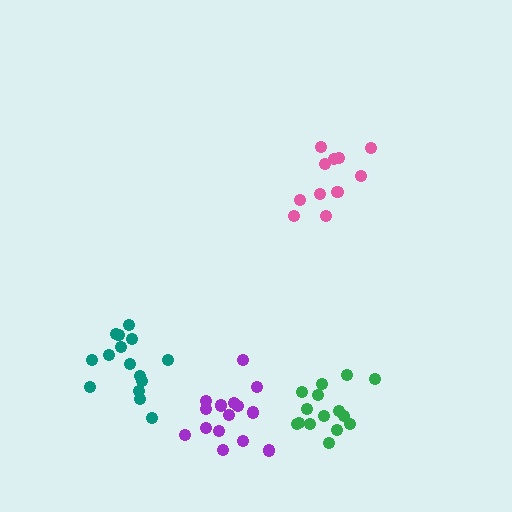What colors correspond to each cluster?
The clusters are colored: pink, purple, green, teal.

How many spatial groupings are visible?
There are 4 spatial groupings.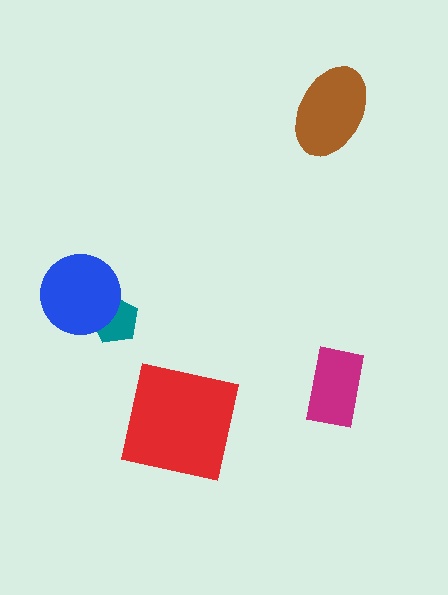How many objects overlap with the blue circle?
1 object overlaps with the blue circle.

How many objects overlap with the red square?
0 objects overlap with the red square.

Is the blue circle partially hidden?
No, no other shape covers it.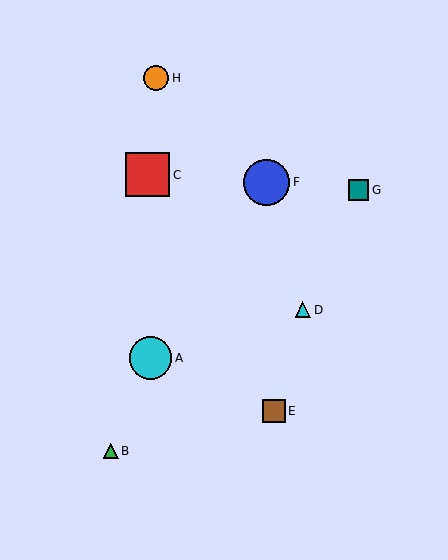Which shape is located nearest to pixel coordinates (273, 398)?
The brown square (labeled E) at (274, 411) is nearest to that location.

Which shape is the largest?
The blue circle (labeled F) is the largest.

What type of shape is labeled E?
Shape E is a brown square.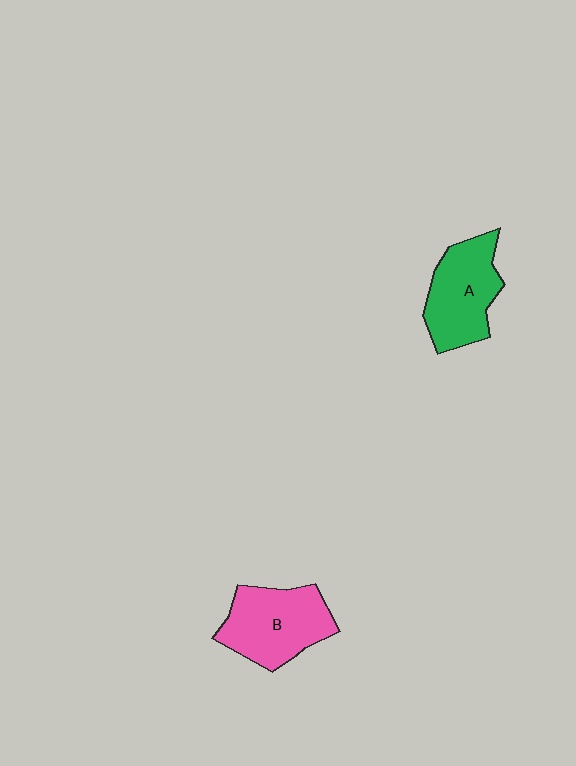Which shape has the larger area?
Shape B (pink).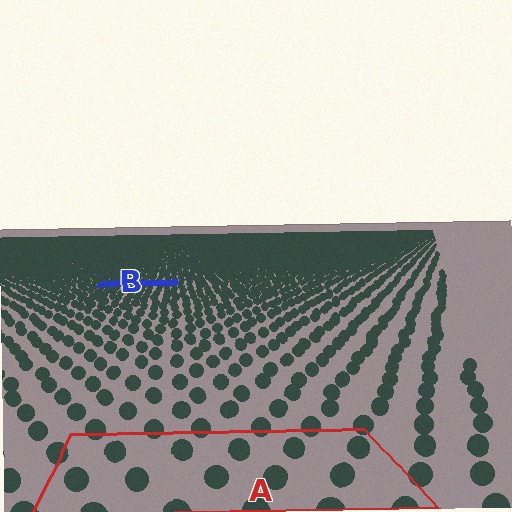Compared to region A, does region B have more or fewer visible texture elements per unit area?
Region B has more texture elements per unit area — they are packed more densely because it is farther away.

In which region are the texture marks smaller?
The texture marks are smaller in region B, because it is farther away.